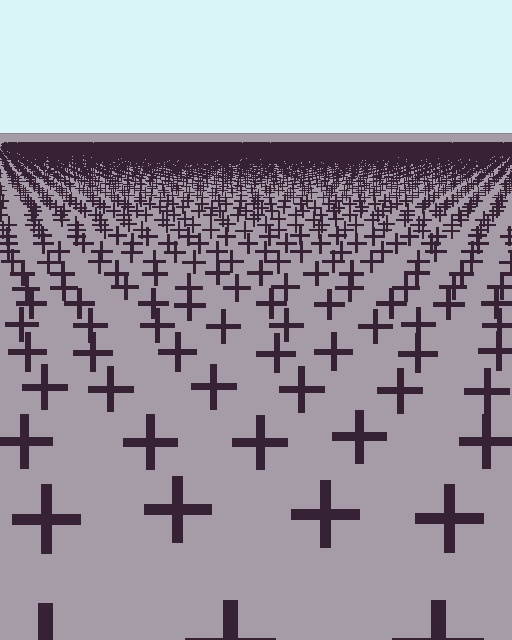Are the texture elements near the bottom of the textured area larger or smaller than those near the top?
Larger. Near the bottom, elements are closer to the viewer and appear at a bigger on-screen size.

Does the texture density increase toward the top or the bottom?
Density increases toward the top.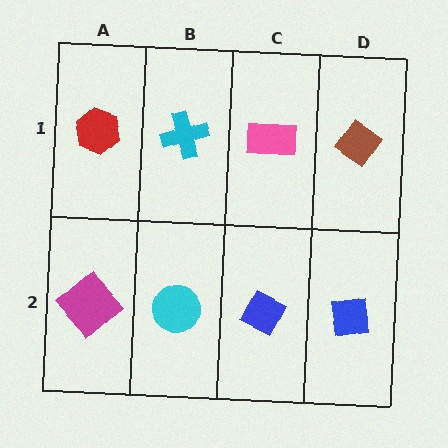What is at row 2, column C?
A blue diamond.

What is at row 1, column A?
A red hexagon.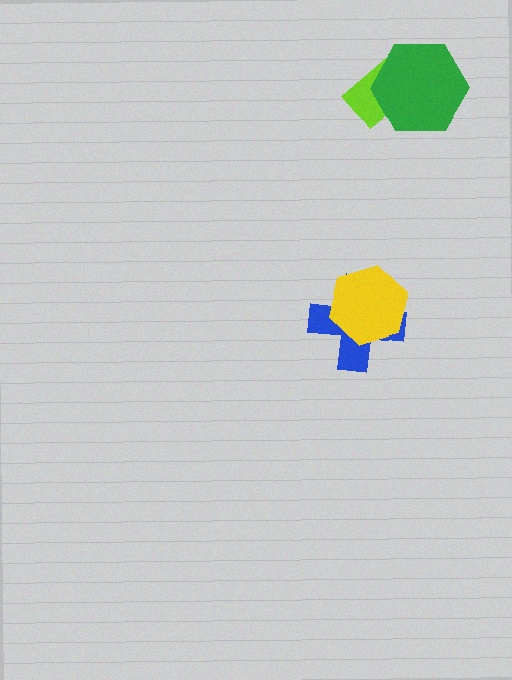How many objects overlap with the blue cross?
1 object overlaps with the blue cross.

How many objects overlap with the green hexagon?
1 object overlaps with the green hexagon.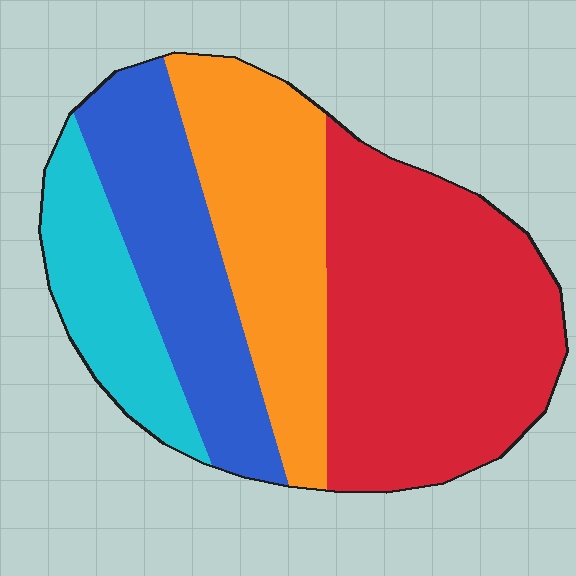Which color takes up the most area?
Red, at roughly 40%.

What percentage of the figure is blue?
Blue covers 21% of the figure.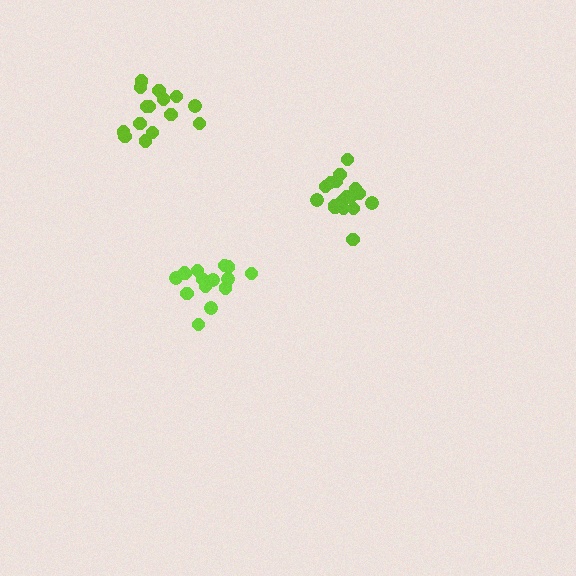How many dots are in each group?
Group 1: 17 dots, Group 2: 15 dots, Group 3: 15 dots (47 total).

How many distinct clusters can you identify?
There are 3 distinct clusters.